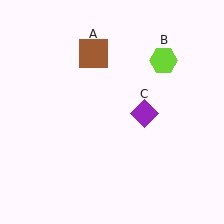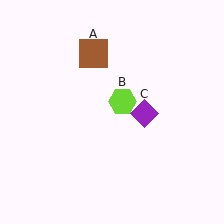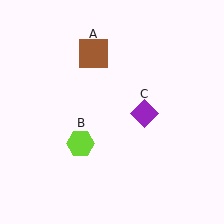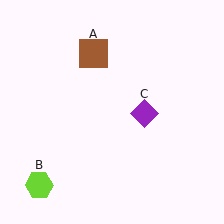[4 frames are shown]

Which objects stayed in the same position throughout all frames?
Brown square (object A) and purple diamond (object C) remained stationary.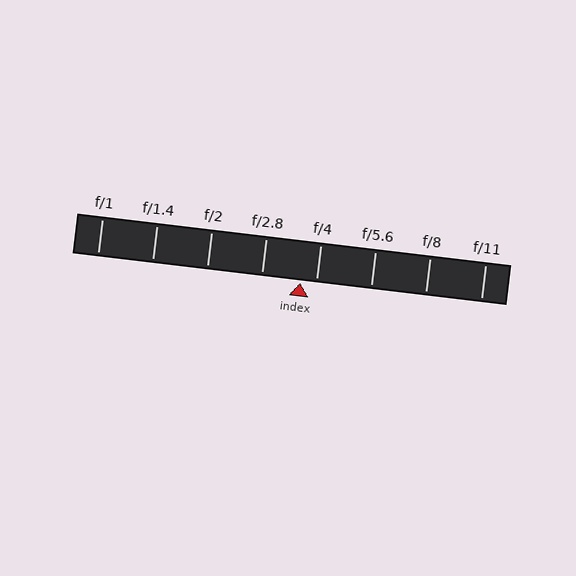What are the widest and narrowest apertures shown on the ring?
The widest aperture shown is f/1 and the narrowest is f/11.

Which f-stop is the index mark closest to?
The index mark is closest to f/4.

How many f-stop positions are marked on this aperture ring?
There are 8 f-stop positions marked.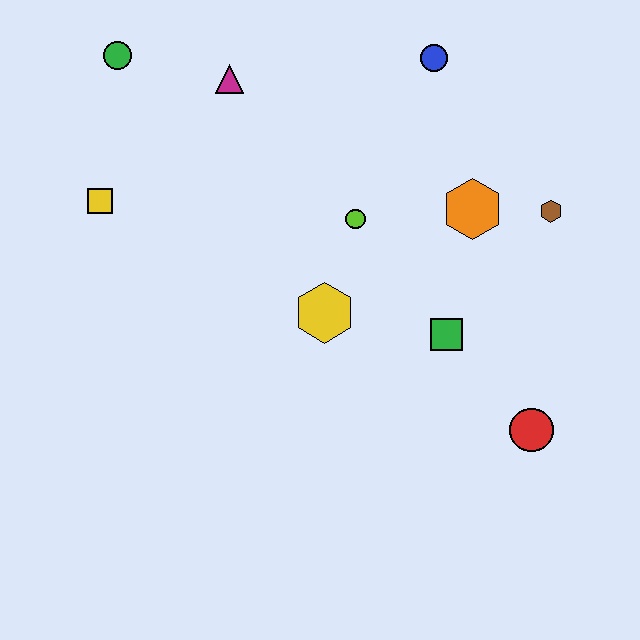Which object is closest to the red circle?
The green square is closest to the red circle.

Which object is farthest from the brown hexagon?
The green circle is farthest from the brown hexagon.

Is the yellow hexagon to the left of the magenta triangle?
No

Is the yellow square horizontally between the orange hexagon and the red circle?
No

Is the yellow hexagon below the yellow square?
Yes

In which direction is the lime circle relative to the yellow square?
The lime circle is to the right of the yellow square.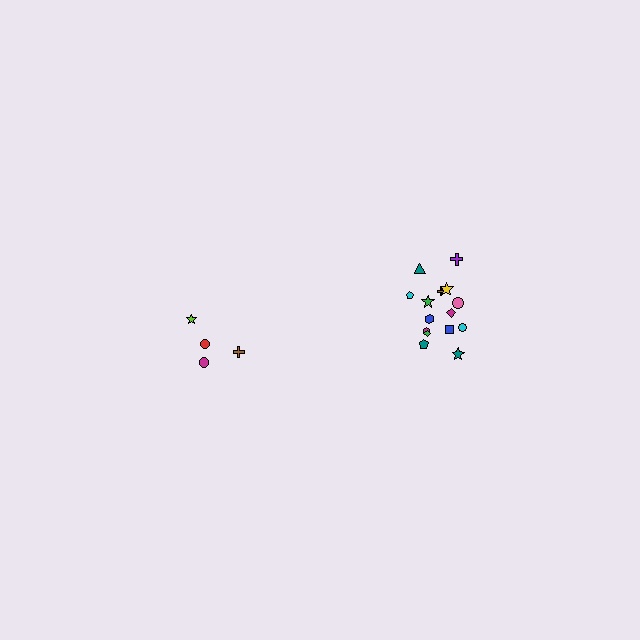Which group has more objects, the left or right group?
The right group.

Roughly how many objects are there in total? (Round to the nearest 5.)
Roughly 20 objects in total.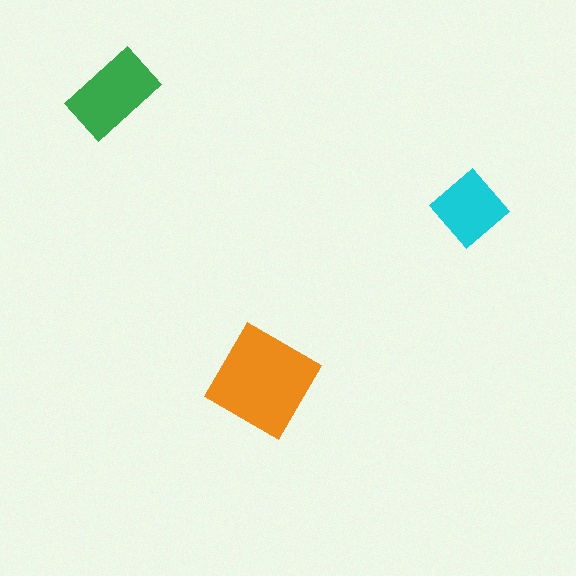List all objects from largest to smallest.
The orange diamond, the green rectangle, the cyan diamond.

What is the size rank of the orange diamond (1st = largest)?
1st.